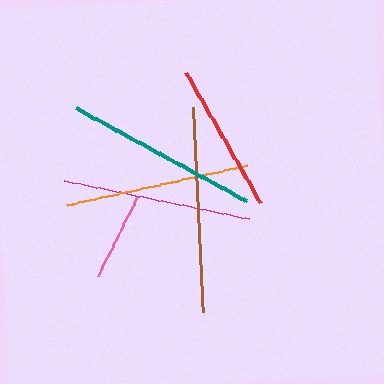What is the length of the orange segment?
The orange segment is approximately 184 pixels long.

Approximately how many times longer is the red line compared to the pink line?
The red line is approximately 1.7 times the length of the pink line.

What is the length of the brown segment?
The brown segment is approximately 205 pixels long.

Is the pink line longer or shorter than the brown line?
The brown line is longer than the pink line.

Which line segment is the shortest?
The pink line is the shortest at approximately 89 pixels.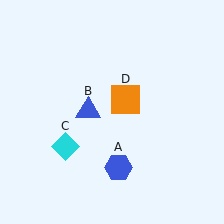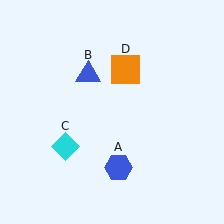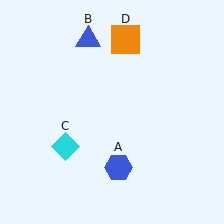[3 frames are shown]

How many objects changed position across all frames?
2 objects changed position: blue triangle (object B), orange square (object D).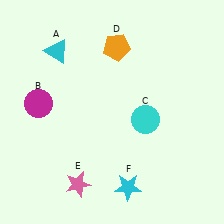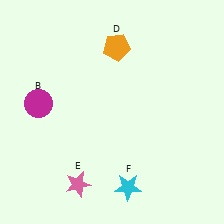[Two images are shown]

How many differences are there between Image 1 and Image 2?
There are 2 differences between the two images.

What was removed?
The cyan triangle (A), the cyan circle (C) were removed in Image 2.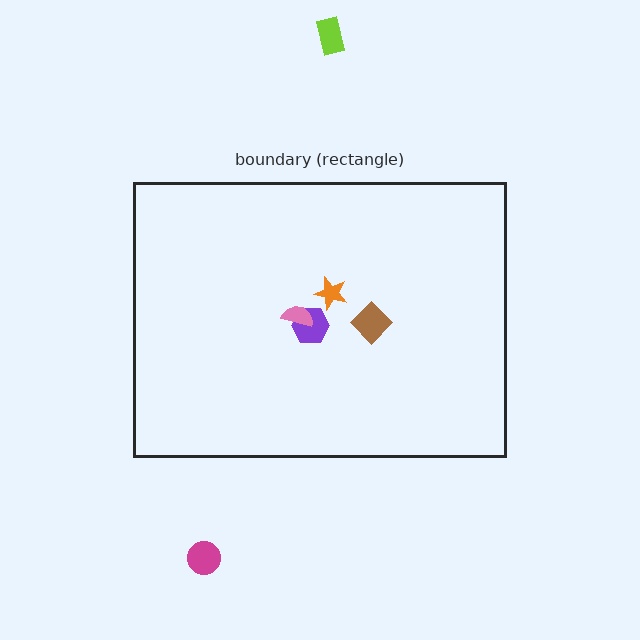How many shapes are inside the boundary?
4 inside, 2 outside.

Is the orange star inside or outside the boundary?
Inside.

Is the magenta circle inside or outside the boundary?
Outside.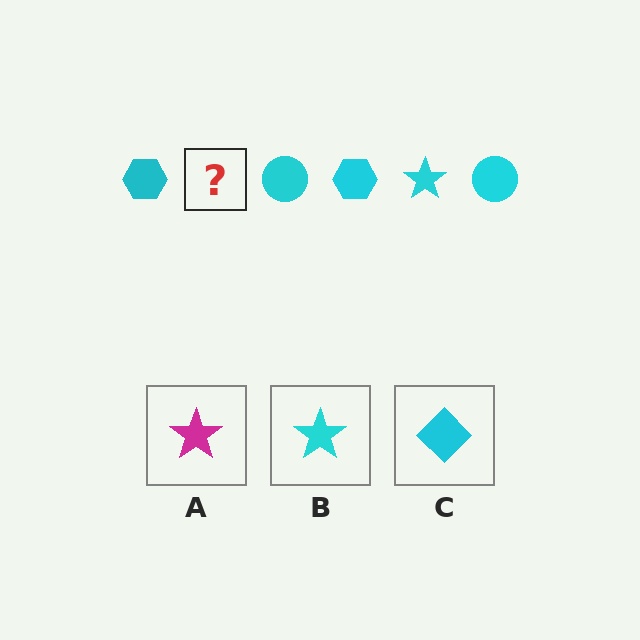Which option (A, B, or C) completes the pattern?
B.